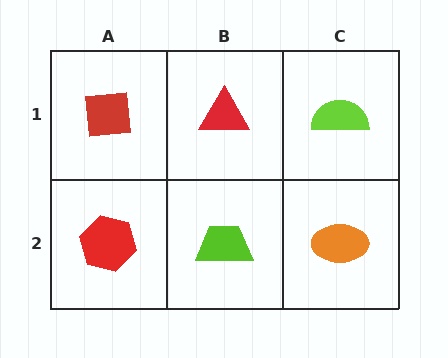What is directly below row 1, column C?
An orange ellipse.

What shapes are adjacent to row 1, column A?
A red hexagon (row 2, column A), a red triangle (row 1, column B).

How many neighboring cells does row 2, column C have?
2.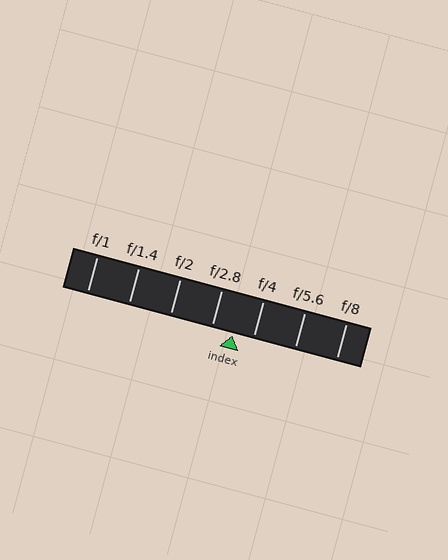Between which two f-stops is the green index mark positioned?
The index mark is between f/2.8 and f/4.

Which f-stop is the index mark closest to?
The index mark is closest to f/4.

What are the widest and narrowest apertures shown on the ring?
The widest aperture shown is f/1 and the narrowest is f/8.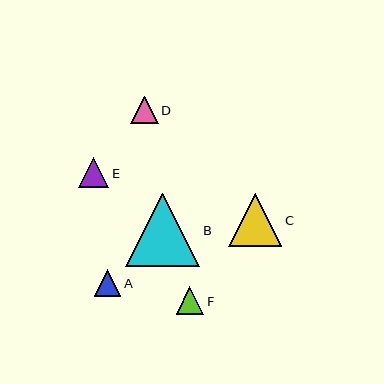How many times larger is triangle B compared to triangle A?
Triangle B is approximately 2.8 times the size of triangle A.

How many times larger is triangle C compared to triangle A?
Triangle C is approximately 2.0 times the size of triangle A.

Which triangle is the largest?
Triangle B is the largest with a size of approximately 74 pixels.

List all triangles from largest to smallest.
From largest to smallest: B, C, E, D, F, A.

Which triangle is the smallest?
Triangle A is the smallest with a size of approximately 27 pixels.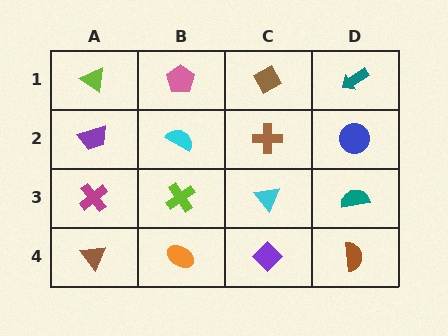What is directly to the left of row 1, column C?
A pink pentagon.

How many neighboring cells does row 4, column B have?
3.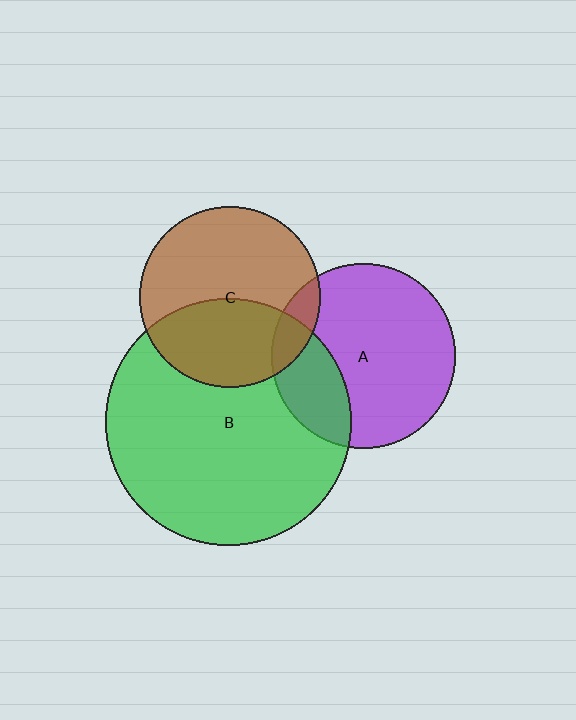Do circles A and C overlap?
Yes.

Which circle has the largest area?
Circle B (green).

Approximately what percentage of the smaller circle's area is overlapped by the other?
Approximately 10%.